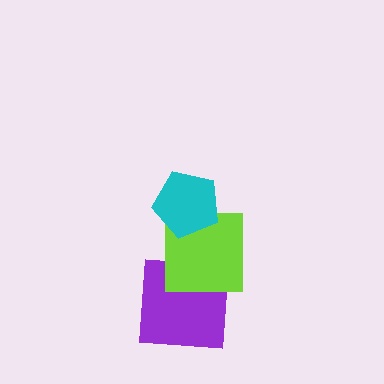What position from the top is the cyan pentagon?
The cyan pentagon is 1st from the top.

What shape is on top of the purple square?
The lime square is on top of the purple square.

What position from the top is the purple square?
The purple square is 3rd from the top.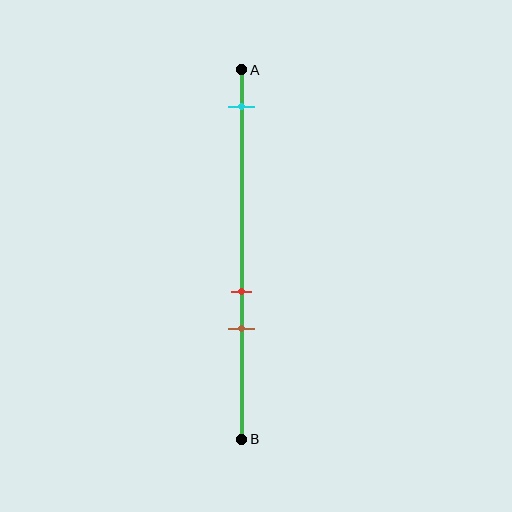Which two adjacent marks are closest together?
The red and brown marks are the closest adjacent pair.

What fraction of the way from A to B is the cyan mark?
The cyan mark is approximately 10% (0.1) of the way from A to B.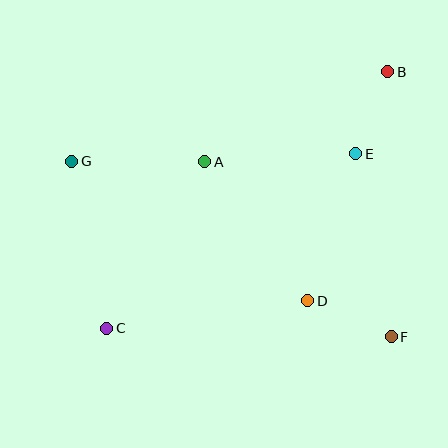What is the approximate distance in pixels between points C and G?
The distance between C and G is approximately 171 pixels.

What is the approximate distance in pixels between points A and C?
The distance between A and C is approximately 193 pixels.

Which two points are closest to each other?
Points B and E are closest to each other.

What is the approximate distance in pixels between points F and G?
The distance between F and G is approximately 365 pixels.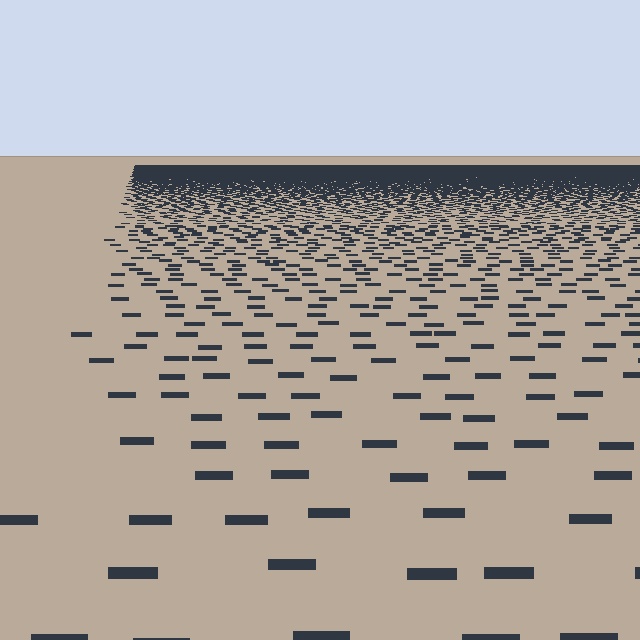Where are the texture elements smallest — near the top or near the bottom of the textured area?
Near the top.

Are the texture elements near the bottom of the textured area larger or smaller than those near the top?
Larger. Near the bottom, elements are closer to the viewer and appear at a bigger on-screen size.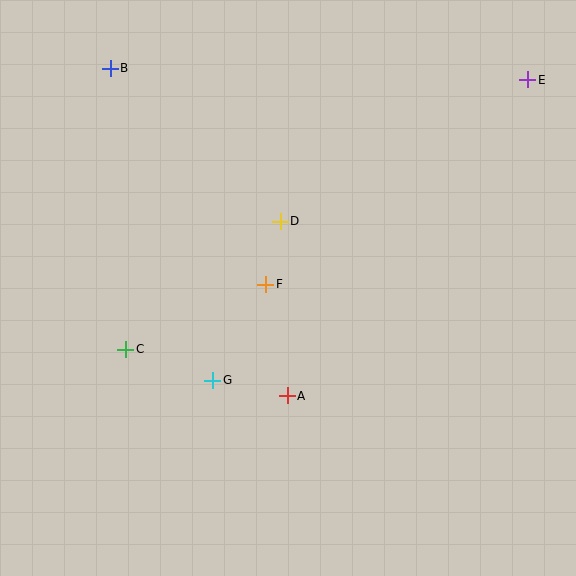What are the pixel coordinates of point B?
Point B is at (110, 68).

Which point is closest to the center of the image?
Point F at (266, 284) is closest to the center.